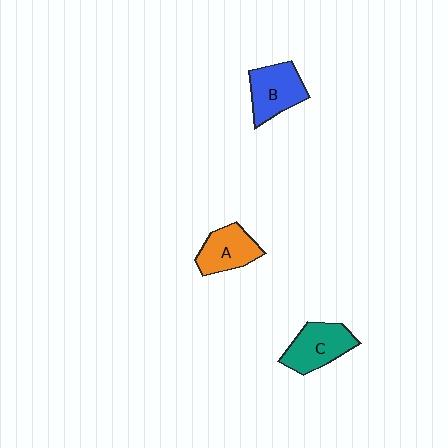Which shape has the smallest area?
Shape A (orange).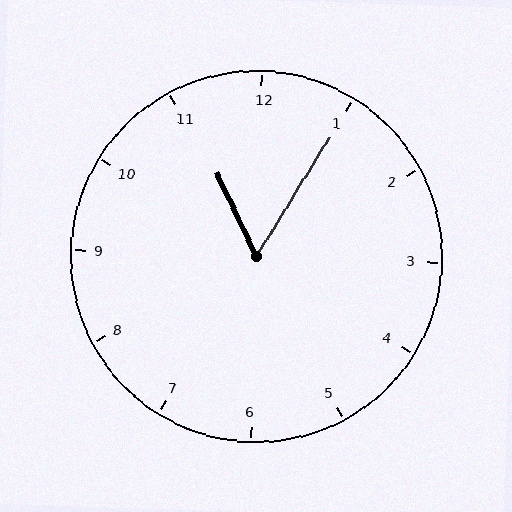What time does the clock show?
11:05.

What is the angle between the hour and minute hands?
Approximately 58 degrees.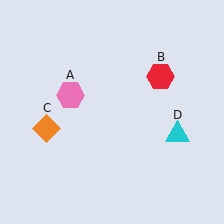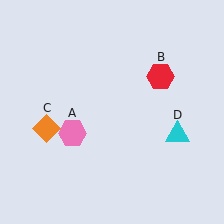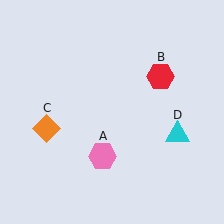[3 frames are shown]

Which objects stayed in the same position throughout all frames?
Red hexagon (object B) and orange diamond (object C) and cyan triangle (object D) remained stationary.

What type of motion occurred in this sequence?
The pink hexagon (object A) rotated counterclockwise around the center of the scene.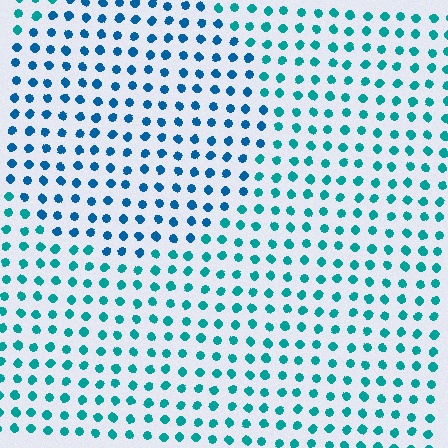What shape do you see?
I see a circle.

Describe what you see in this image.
The image is filled with small teal elements in a uniform arrangement. A circle-shaped region is visible where the elements are tinted to a slightly different hue, forming a subtle color boundary.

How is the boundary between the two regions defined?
The boundary is defined purely by a slight shift in hue (about 27 degrees). Spacing, size, and orientation are identical on both sides.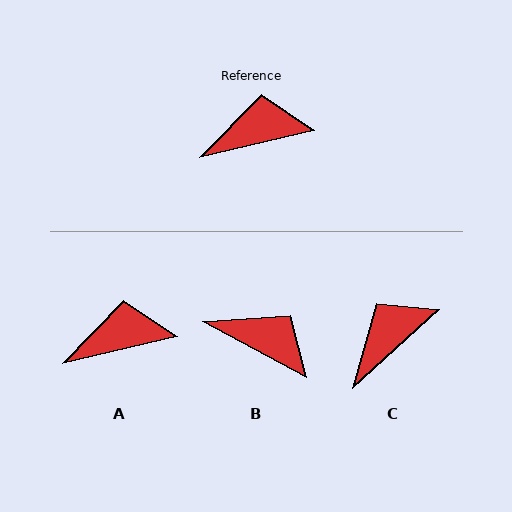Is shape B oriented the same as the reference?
No, it is off by about 42 degrees.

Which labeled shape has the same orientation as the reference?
A.